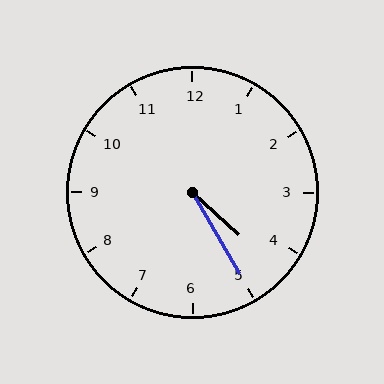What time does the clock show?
4:25.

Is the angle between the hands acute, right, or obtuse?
It is acute.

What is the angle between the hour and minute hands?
Approximately 18 degrees.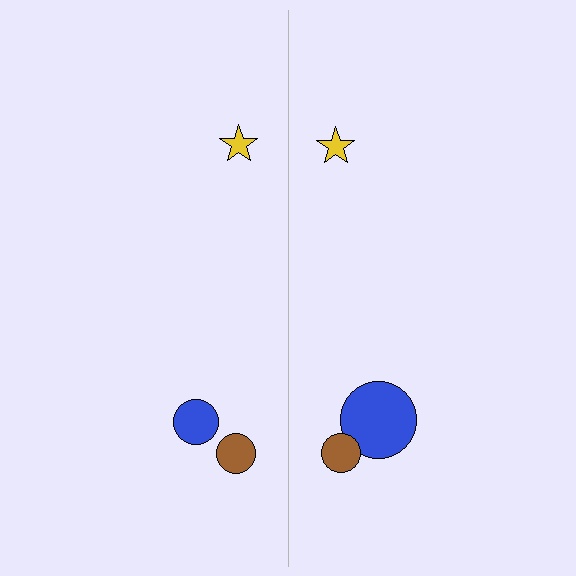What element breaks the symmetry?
The blue circle on the right side has a different size than its mirror counterpart.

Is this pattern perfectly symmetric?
No, the pattern is not perfectly symmetric. The blue circle on the right side has a different size than its mirror counterpart.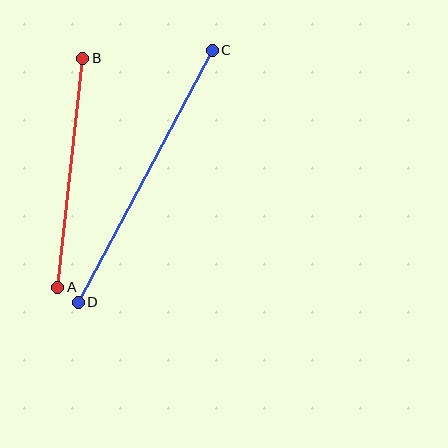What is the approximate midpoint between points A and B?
The midpoint is at approximately (70, 173) pixels.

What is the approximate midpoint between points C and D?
The midpoint is at approximately (145, 176) pixels.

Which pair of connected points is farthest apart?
Points C and D are farthest apart.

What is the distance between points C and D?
The distance is approximately 285 pixels.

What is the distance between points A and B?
The distance is approximately 230 pixels.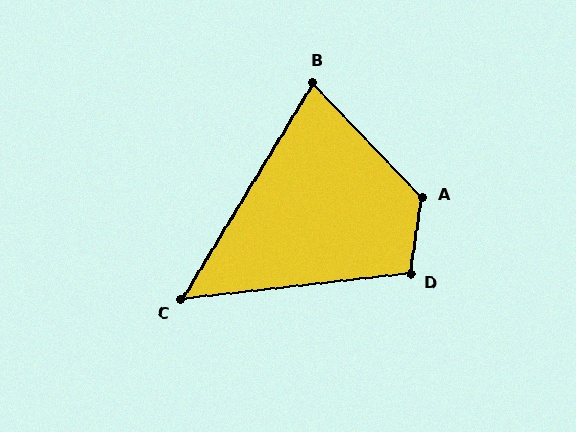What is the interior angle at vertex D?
Approximately 105 degrees (obtuse).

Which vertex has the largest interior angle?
A, at approximately 128 degrees.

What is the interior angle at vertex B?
Approximately 75 degrees (acute).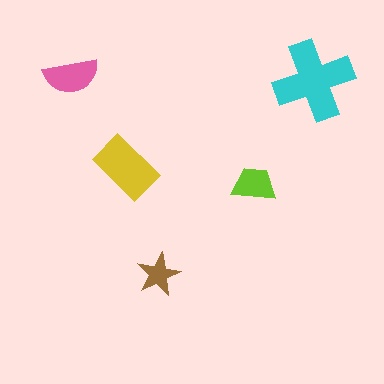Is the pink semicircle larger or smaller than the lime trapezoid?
Larger.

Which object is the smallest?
The brown star.